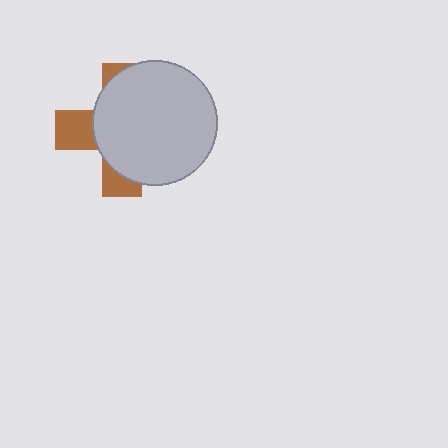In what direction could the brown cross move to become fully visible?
The brown cross could move left. That would shift it out from behind the light gray circle entirely.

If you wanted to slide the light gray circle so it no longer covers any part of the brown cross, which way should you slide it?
Slide it right — that is the most direct way to separate the two shapes.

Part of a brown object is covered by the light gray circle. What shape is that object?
It is a cross.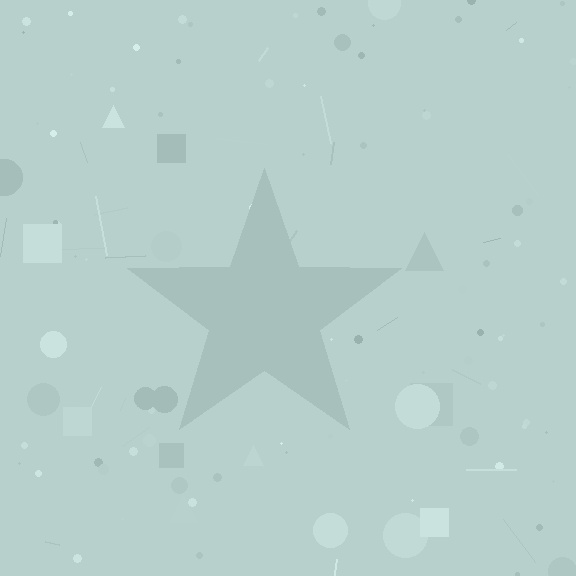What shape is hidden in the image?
A star is hidden in the image.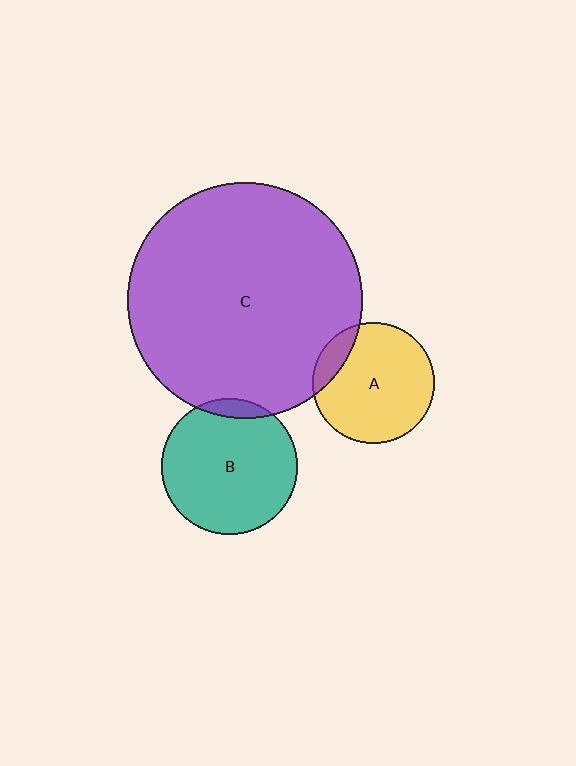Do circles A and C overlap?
Yes.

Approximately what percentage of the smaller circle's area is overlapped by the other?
Approximately 15%.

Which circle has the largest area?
Circle C (purple).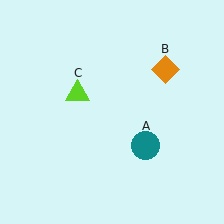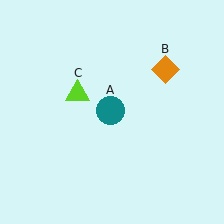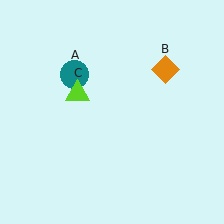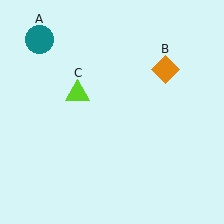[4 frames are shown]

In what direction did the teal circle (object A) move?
The teal circle (object A) moved up and to the left.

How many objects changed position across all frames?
1 object changed position: teal circle (object A).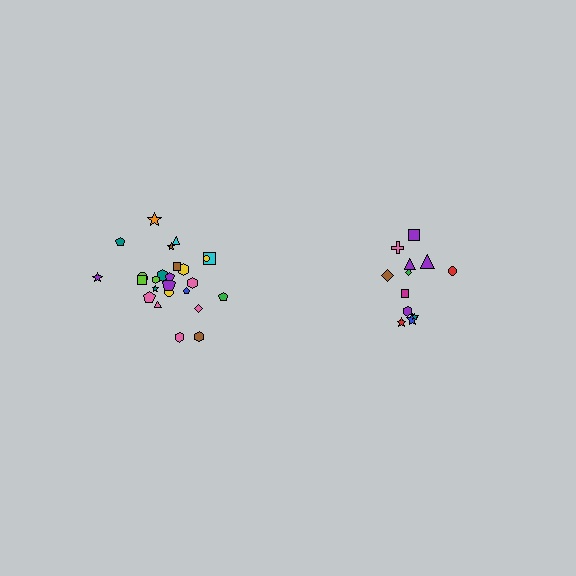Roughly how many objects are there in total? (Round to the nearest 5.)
Roughly 35 objects in total.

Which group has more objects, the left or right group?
The left group.